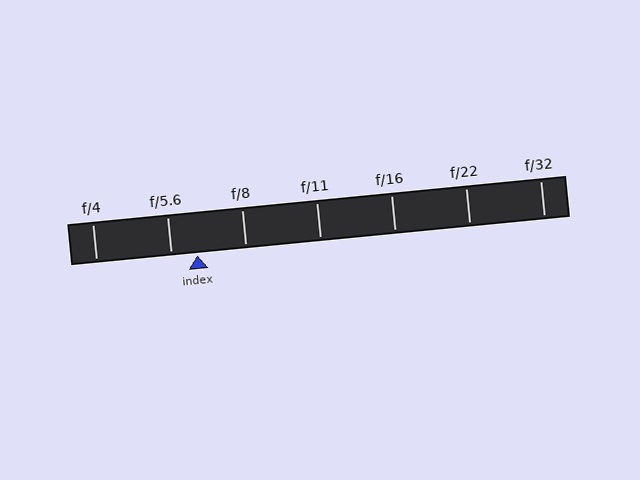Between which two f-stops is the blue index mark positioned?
The index mark is between f/5.6 and f/8.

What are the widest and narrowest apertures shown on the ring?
The widest aperture shown is f/4 and the narrowest is f/32.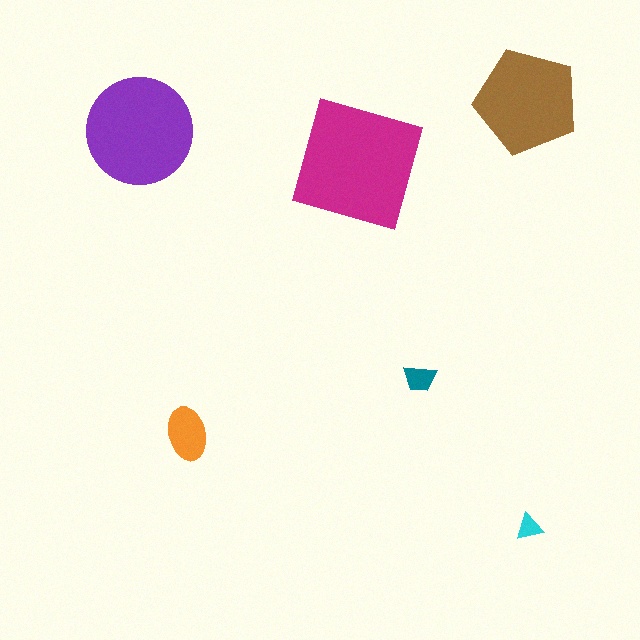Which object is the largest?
The magenta square.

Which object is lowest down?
The cyan triangle is bottommost.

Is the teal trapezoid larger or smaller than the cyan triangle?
Larger.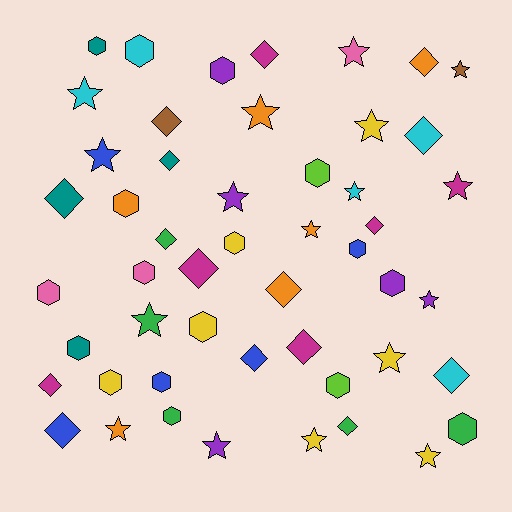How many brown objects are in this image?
There are 2 brown objects.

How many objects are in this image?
There are 50 objects.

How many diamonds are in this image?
There are 16 diamonds.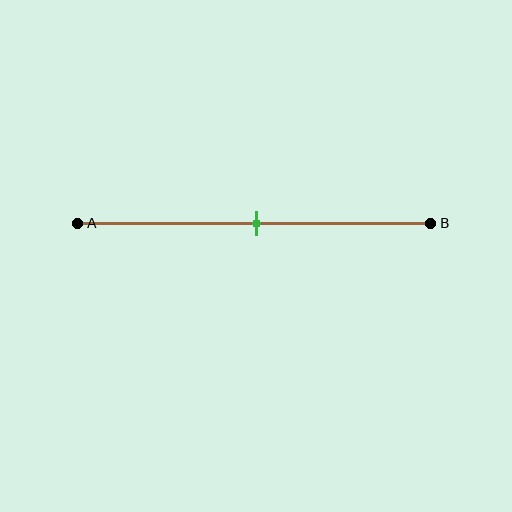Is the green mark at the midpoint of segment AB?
Yes, the mark is approximately at the midpoint.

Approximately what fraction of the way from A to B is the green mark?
The green mark is approximately 50% of the way from A to B.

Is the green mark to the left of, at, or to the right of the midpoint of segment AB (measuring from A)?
The green mark is approximately at the midpoint of segment AB.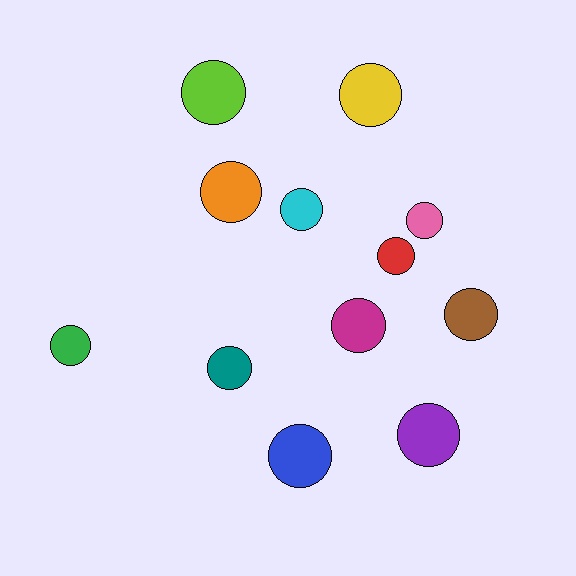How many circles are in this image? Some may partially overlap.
There are 12 circles.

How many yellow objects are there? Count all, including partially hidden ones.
There is 1 yellow object.